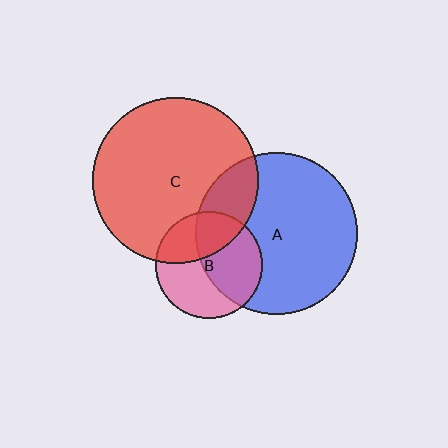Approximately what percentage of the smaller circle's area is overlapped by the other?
Approximately 20%.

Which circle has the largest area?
Circle C (red).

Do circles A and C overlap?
Yes.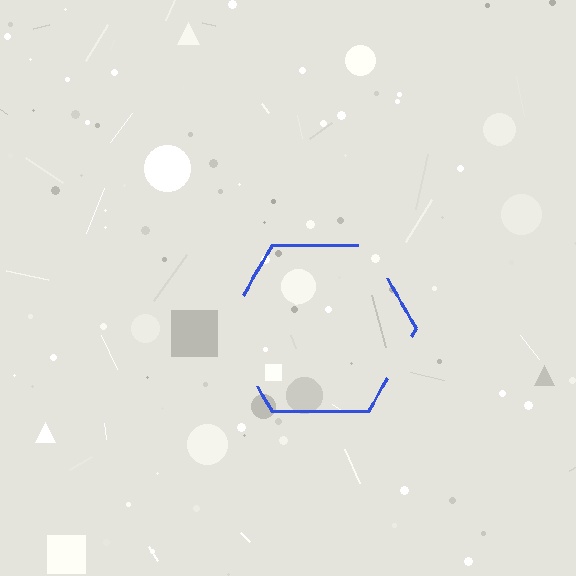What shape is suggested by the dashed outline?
The dashed outline suggests a hexagon.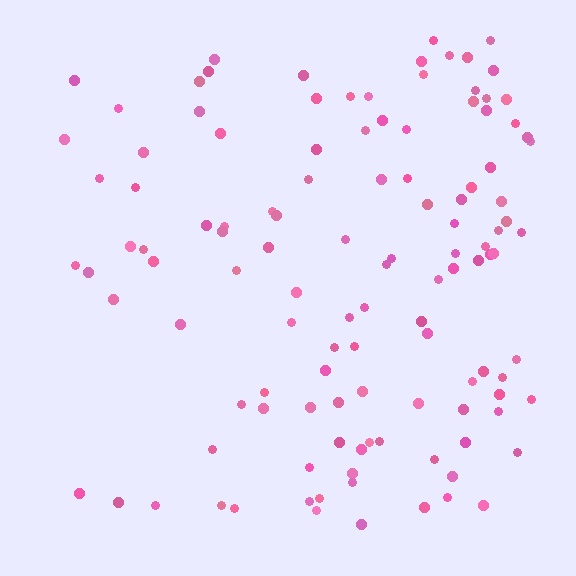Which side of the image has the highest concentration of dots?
The right.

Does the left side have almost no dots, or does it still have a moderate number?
Still a moderate number, just noticeably fewer than the right.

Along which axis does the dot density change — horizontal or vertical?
Horizontal.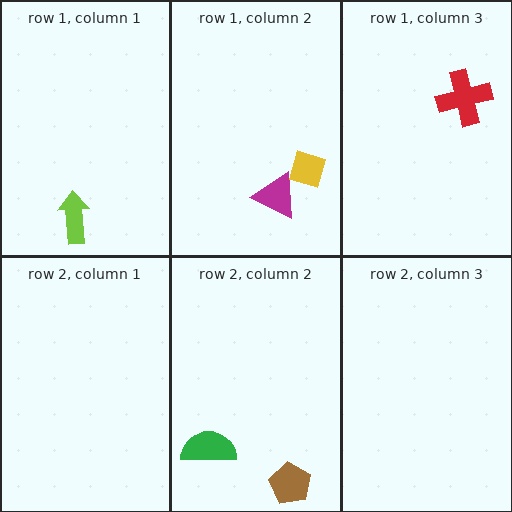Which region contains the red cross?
The row 1, column 3 region.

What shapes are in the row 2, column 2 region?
The green semicircle, the brown pentagon.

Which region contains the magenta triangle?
The row 1, column 2 region.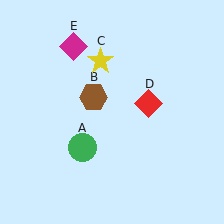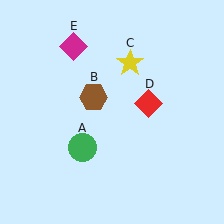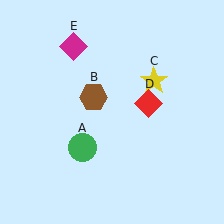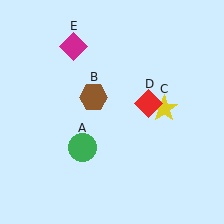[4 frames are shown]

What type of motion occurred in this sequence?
The yellow star (object C) rotated clockwise around the center of the scene.